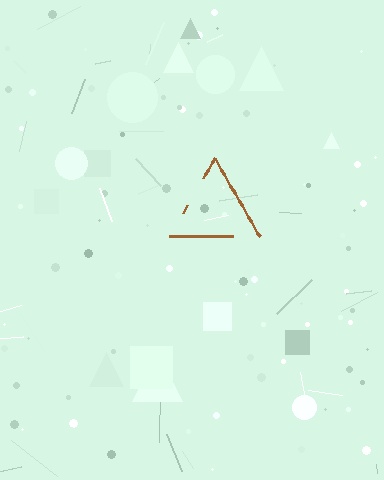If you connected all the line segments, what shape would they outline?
They would outline a triangle.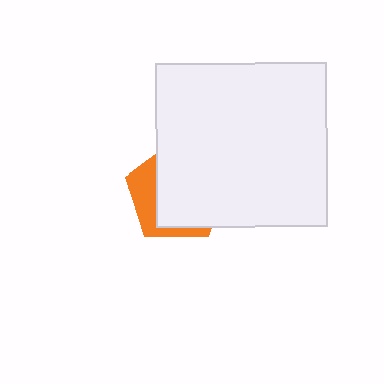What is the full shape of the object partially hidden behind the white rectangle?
The partially hidden object is an orange pentagon.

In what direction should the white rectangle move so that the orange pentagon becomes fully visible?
The white rectangle should move right. That is the shortest direction to clear the overlap and leave the orange pentagon fully visible.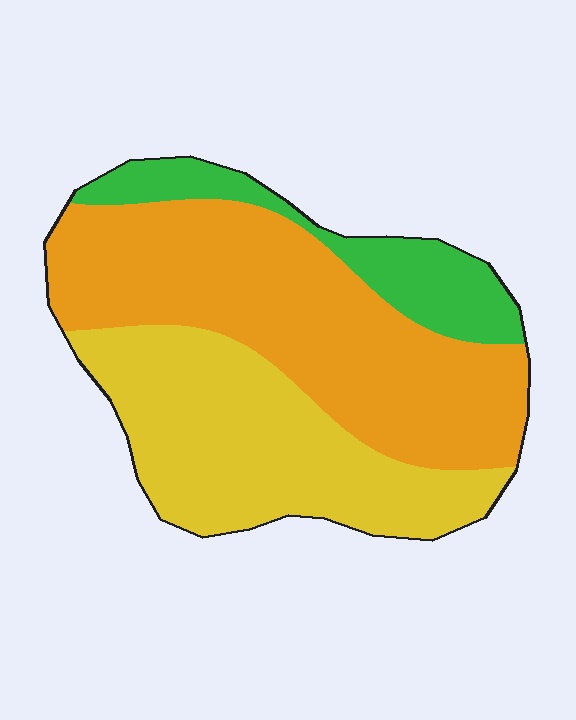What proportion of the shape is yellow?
Yellow takes up about three eighths (3/8) of the shape.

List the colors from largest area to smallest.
From largest to smallest: orange, yellow, green.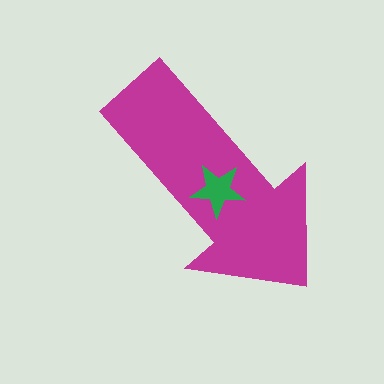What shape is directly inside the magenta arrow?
The green star.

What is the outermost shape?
The magenta arrow.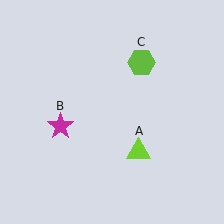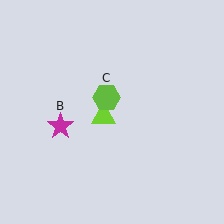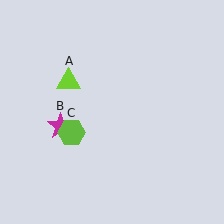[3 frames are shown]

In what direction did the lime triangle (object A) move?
The lime triangle (object A) moved up and to the left.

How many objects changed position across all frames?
2 objects changed position: lime triangle (object A), lime hexagon (object C).